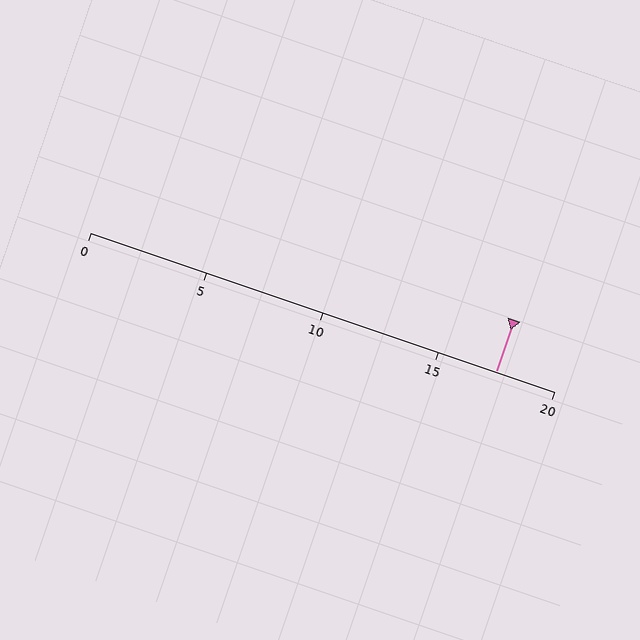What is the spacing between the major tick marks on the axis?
The major ticks are spaced 5 apart.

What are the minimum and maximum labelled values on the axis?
The axis runs from 0 to 20.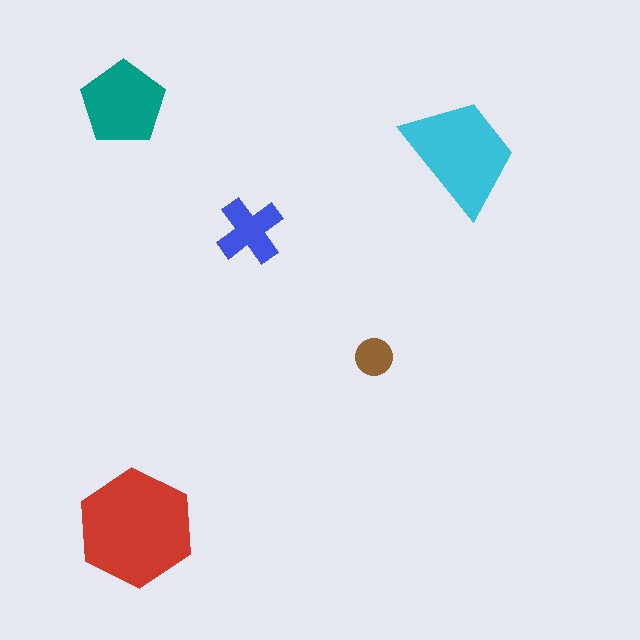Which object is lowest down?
The red hexagon is bottommost.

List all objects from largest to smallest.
The red hexagon, the cyan trapezoid, the teal pentagon, the blue cross, the brown circle.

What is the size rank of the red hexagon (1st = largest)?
1st.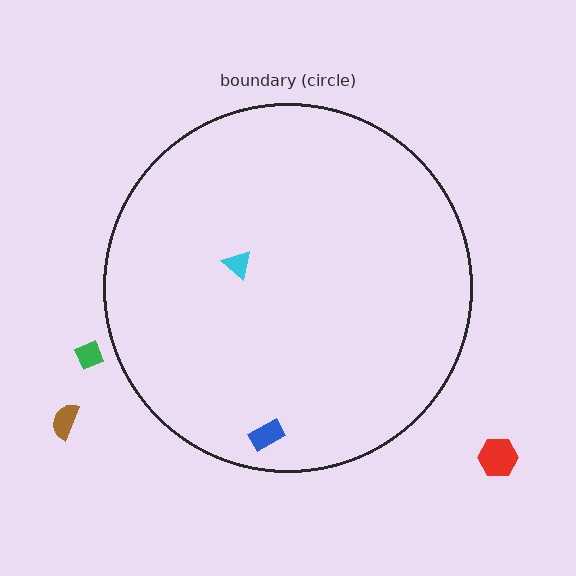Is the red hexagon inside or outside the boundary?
Outside.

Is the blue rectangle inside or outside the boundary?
Inside.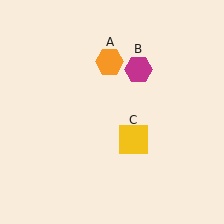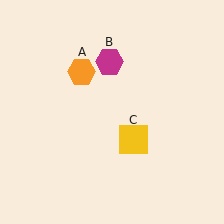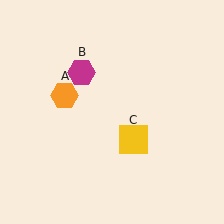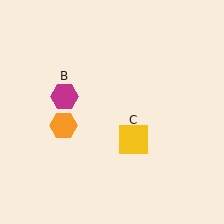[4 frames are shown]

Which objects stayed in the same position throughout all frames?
Yellow square (object C) remained stationary.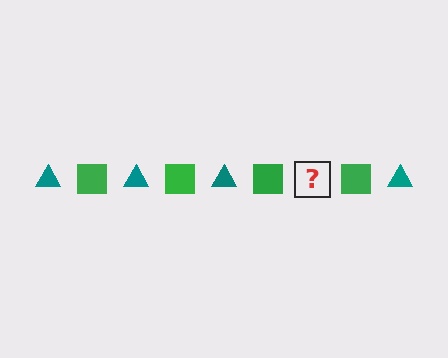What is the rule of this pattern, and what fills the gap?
The rule is that the pattern alternates between teal triangle and green square. The gap should be filled with a teal triangle.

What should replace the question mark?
The question mark should be replaced with a teal triangle.